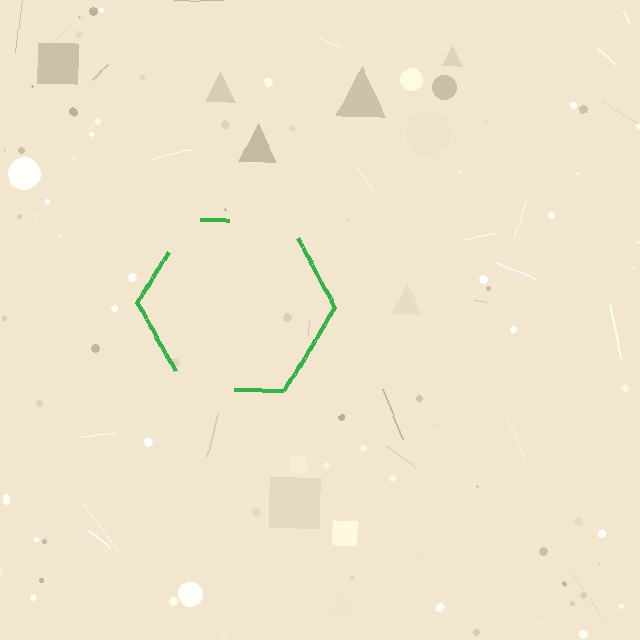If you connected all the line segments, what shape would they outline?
They would outline a hexagon.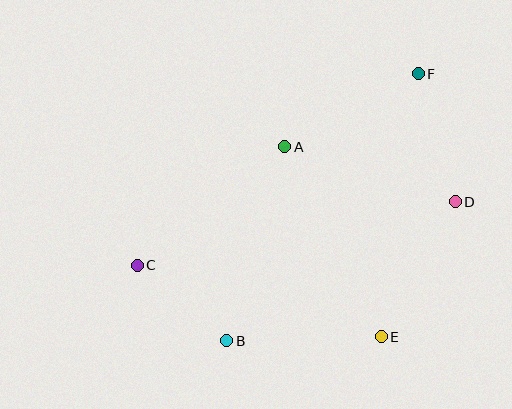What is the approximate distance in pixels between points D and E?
The distance between D and E is approximately 154 pixels.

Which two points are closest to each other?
Points B and C are closest to each other.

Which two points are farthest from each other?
Points C and F are farthest from each other.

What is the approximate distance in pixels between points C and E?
The distance between C and E is approximately 254 pixels.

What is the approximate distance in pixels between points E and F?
The distance between E and F is approximately 266 pixels.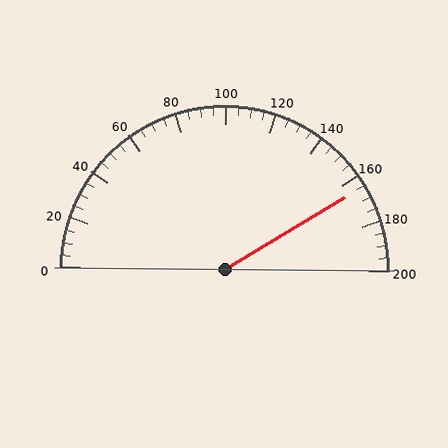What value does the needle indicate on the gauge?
The needle indicates approximately 165.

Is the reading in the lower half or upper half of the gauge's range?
The reading is in the upper half of the range (0 to 200).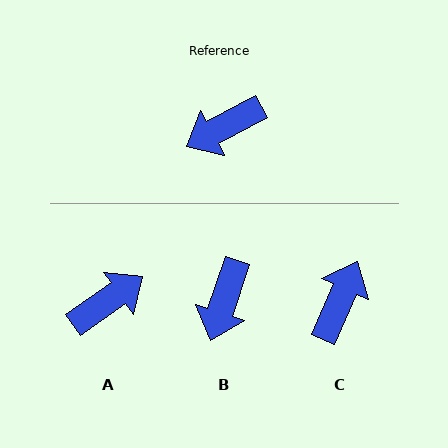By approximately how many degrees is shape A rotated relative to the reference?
Approximately 173 degrees clockwise.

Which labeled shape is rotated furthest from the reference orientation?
A, about 173 degrees away.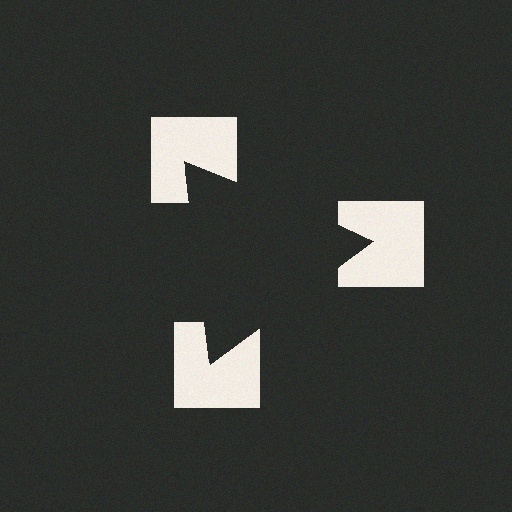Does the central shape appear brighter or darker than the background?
It typically appears slightly darker than the background, even though no actual brightness change is drawn.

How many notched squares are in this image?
There are 3 — one at each vertex of the illusory triangle.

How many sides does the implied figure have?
3 sides.